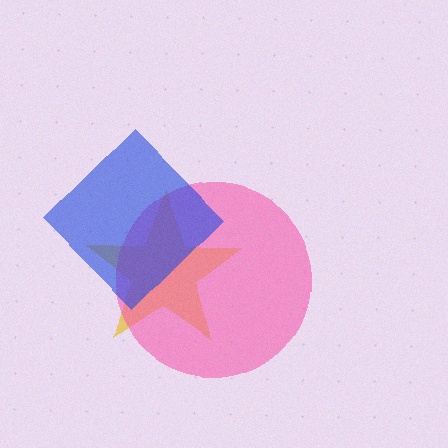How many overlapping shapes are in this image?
There are 3 overlapping shapes in the image.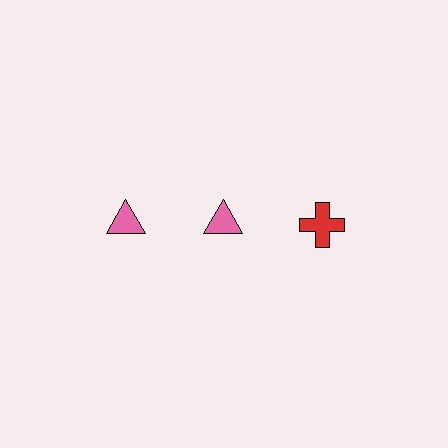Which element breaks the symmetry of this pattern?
The red cross in the top row, center column breaks the symmetry. All other shapes are pink triangles.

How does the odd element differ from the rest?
It differs in both color (red instead of pink) and shape (cross instead of triangle).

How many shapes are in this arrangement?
There are 3 shapes arranged in a grid pattern.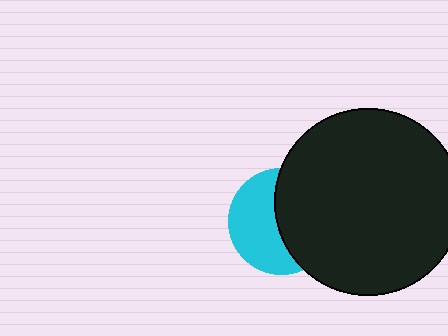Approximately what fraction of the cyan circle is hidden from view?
Roughly 50% of the cyan circle is hidden behind the black circle.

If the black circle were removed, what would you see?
You would see the complete cyan circle.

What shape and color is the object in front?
The object in front is a black circle.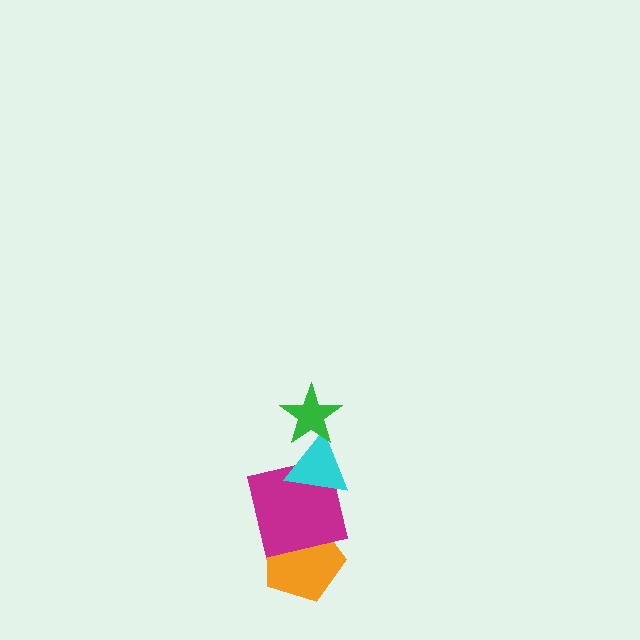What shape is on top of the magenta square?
The cyan triangle is on top of the magenta square.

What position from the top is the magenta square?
The magenta square is 3rd from the top.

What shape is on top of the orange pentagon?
The magenta square is on top of the orange pentagon.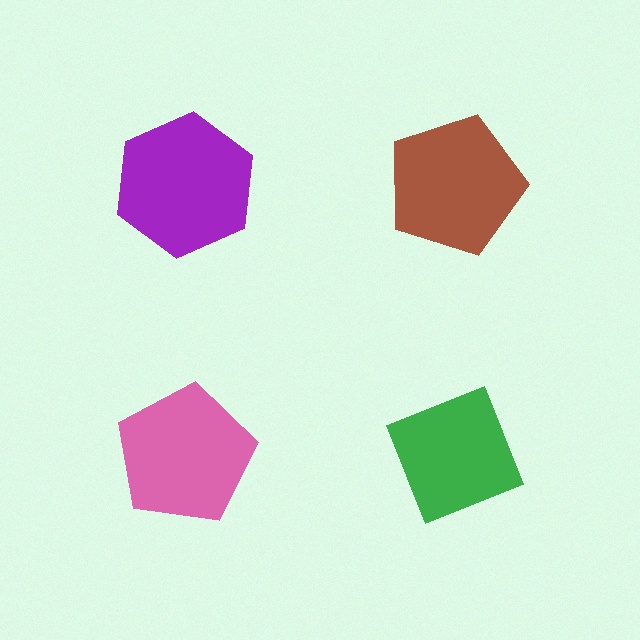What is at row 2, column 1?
A pink pentagon.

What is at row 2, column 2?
A green diamond.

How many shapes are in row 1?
2 shapes.